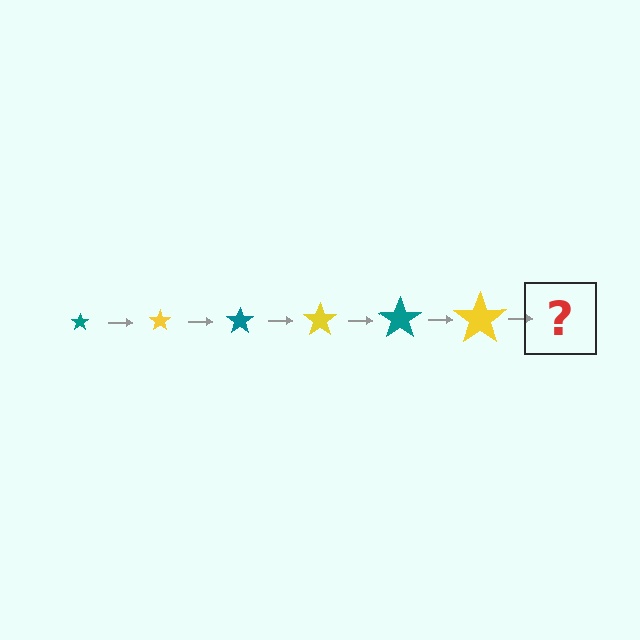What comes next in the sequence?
The next element should be a teal star, larger than the previous one.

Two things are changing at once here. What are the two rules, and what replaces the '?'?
The two rules are that the star grows larger each step and the color cycles through teal and yellow. The '?' should be a teal star, larger than the previous one.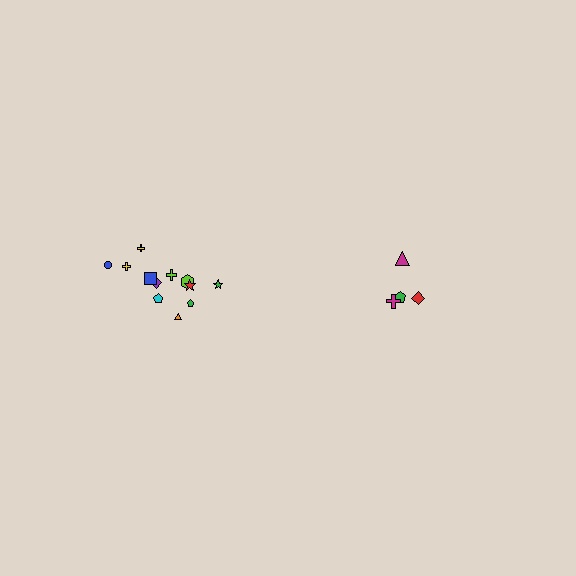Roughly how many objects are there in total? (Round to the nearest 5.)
Roughly 15 objects in total.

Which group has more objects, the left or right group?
The left group.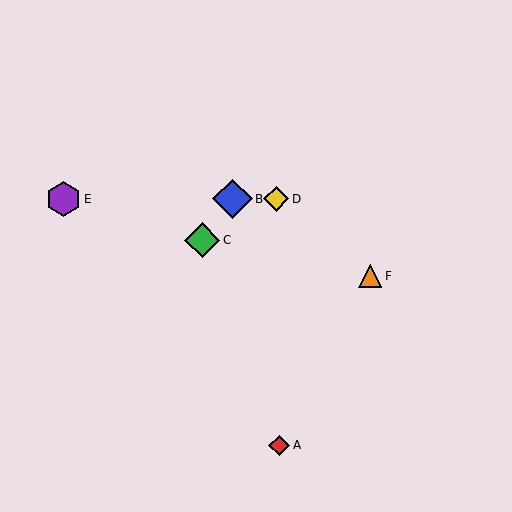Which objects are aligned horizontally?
Objects B, D, E are aligned horizontally.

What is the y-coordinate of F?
Object F is at y≈276.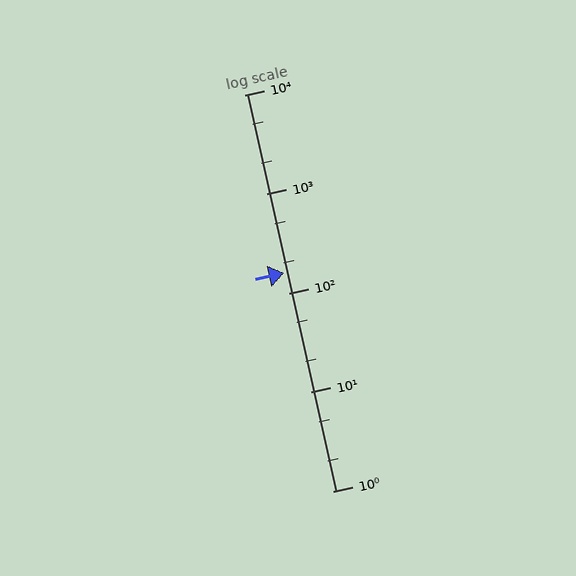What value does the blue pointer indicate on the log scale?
The pointer indicates approximately 160.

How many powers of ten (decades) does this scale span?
The scale spans 4 decades, from 1 to 10000.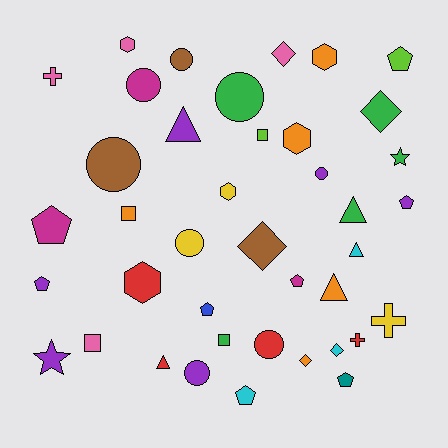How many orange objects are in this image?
There are 5 orange objects.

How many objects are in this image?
There are 40 objects.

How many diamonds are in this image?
There are 5 diamonds.